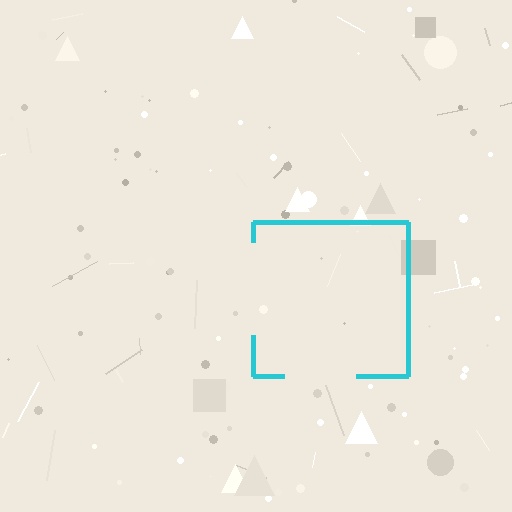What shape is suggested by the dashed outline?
The dashed outline suggests a square.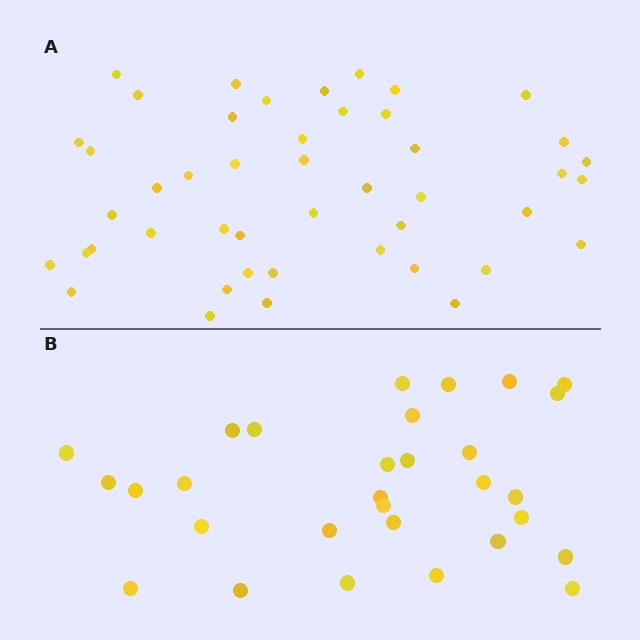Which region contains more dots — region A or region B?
Region A (the top region) has more dots.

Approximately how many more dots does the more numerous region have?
Region A has approximately 15 more dots than region B.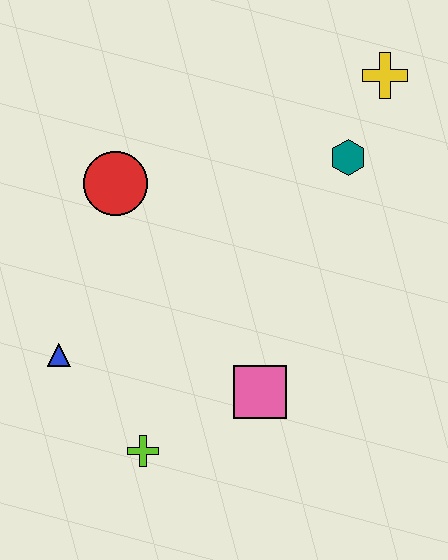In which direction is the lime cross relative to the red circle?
The lime cross is below the red circle.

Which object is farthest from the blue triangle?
The yellow cross is farthest from the blue triangle.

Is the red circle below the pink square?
No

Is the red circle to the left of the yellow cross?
Yes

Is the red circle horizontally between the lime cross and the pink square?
No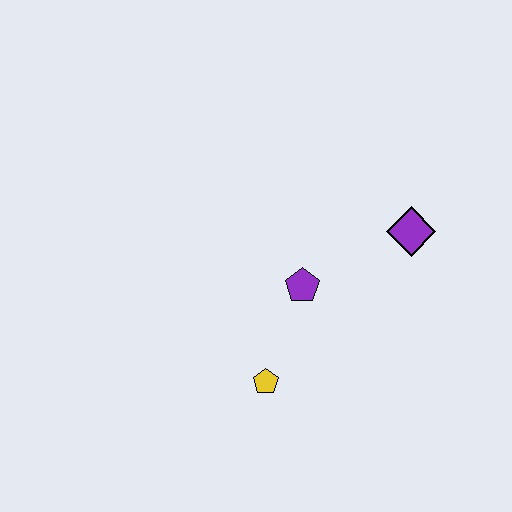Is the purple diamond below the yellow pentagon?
No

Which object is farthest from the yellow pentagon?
The purple diamond is farthest from the yellow pentagon.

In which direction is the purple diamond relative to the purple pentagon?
The purple diamond is to the right of the purple pentagon.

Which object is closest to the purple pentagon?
The yellow pentagon is closest to the purple pentagon.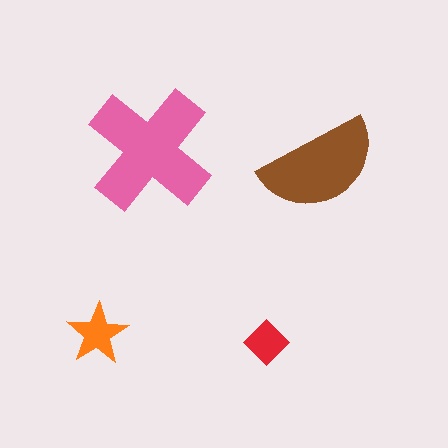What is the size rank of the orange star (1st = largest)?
3rd.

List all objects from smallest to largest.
The red diamond, the orange star, the brown semicircle, the pink cross.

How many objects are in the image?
There are 4 objects in the image.